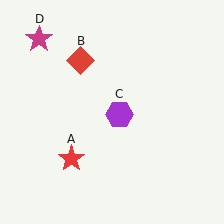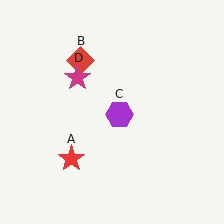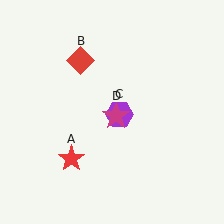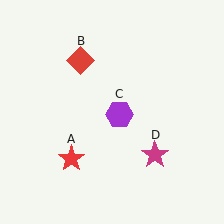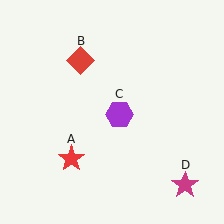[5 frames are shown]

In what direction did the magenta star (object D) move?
The magenta star (object D) moved down and to the right.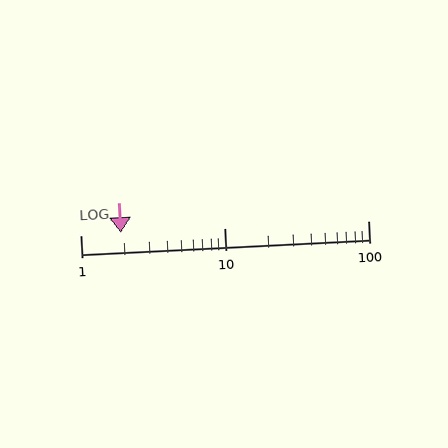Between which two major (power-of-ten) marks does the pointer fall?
The pointer is between 1 and 10.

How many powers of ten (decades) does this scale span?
The scale spans 2 decades, from 1 to 100.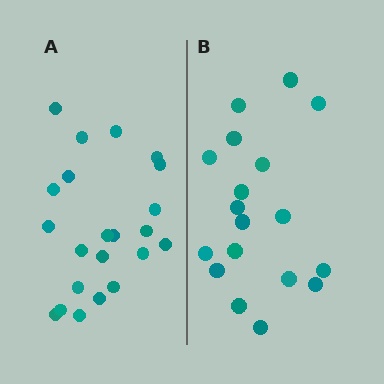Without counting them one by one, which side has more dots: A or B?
Region A (the left region) has more dots.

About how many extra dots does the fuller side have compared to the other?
Region A has about 4 more dots than region B.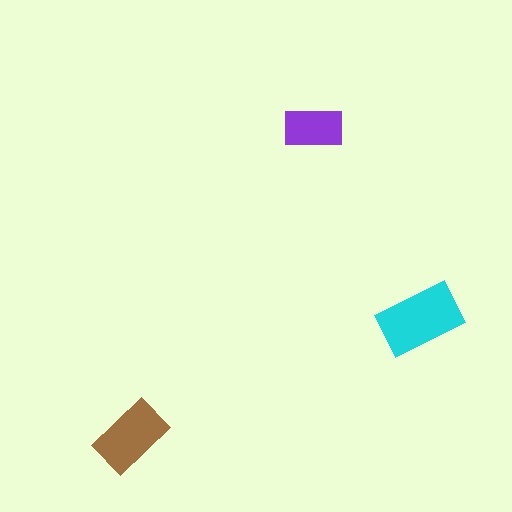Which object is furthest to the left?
The brown rectangle is leftmost.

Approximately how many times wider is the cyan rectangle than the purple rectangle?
About 1.5 times wider.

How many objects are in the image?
There are 3 objects in the image.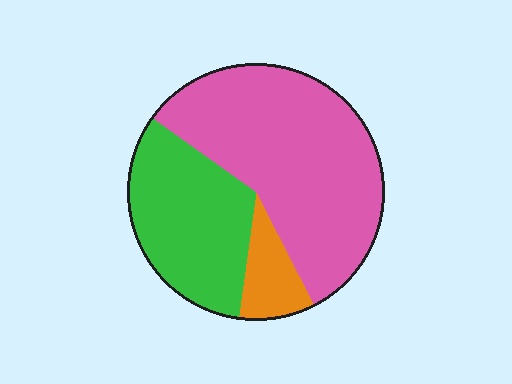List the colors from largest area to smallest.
From largest to smallest: pink, green, orange.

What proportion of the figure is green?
Green takes up between a quarter and a half of the figure.